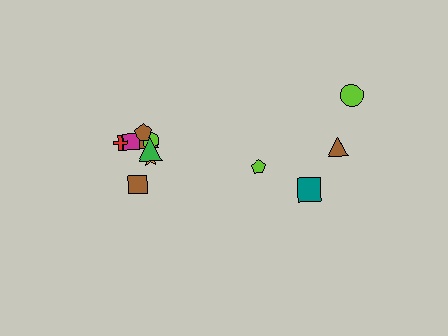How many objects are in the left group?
There are 8 objects.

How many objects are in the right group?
There are 4 objects.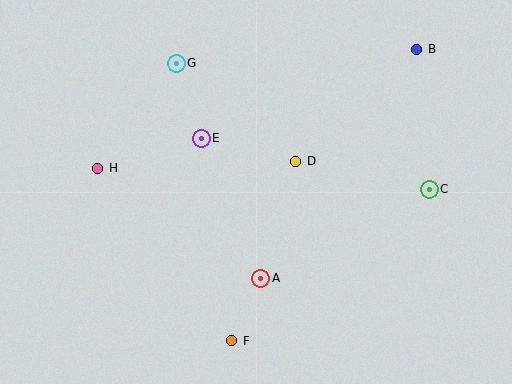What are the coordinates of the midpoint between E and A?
The midpoint between E and A is at (231, 208).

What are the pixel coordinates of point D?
Point D is at (296, 161).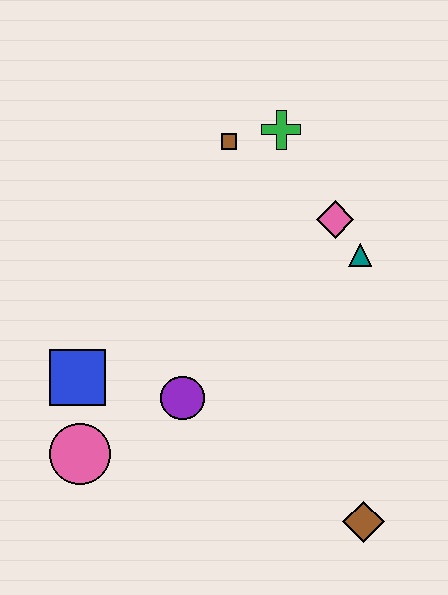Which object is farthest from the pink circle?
The green cross is farthest from the pink circle.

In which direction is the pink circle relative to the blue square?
The pink circle is below the blue square.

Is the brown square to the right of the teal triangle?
No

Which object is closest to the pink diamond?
The teal triangle is closest to the pink diamond.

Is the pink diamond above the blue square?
Yes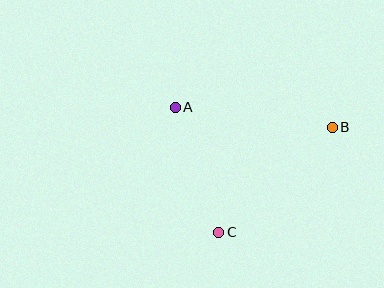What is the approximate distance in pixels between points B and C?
The distance between B and C is approximately 155 pixels.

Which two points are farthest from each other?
Points A and B are farthest from each other.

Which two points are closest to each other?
Points A and C are closest to each other.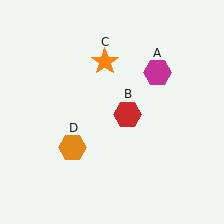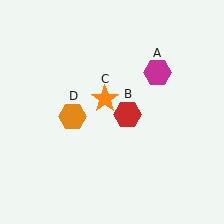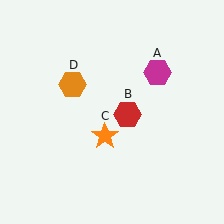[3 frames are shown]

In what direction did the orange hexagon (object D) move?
The orange hexagon (object D) moved up.